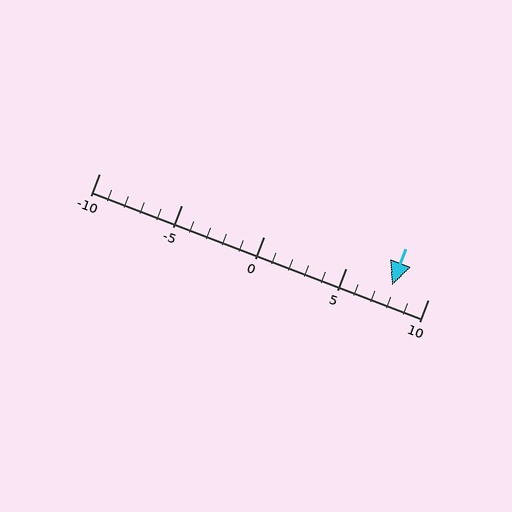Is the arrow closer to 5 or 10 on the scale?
The arrow is closer to 10.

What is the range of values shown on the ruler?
The ruler shows values from -10 to 10.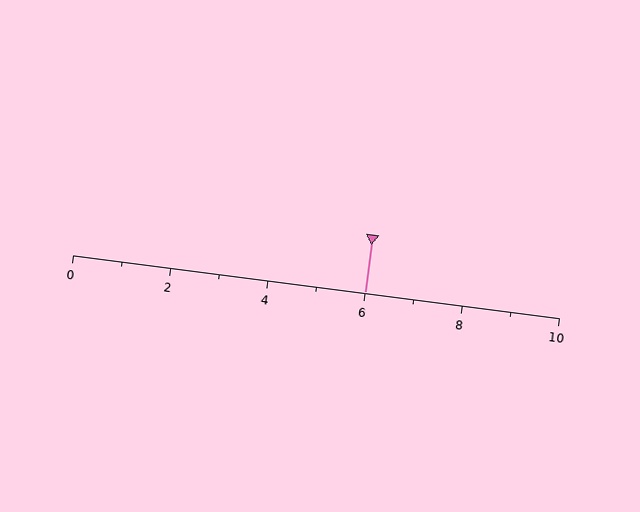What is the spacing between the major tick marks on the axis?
The major ticks are spaced 2 apart.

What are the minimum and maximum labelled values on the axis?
The axis runs from 0 to 10.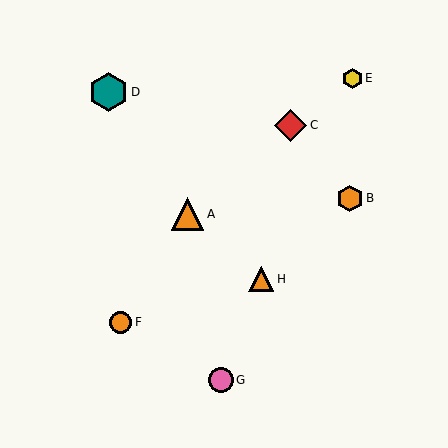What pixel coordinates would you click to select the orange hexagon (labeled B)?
Click at (350, 198) to select the orange hexagon B.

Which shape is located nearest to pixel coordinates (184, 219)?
The orange triangle (labeled A) at (188, 214) is nearest to that location.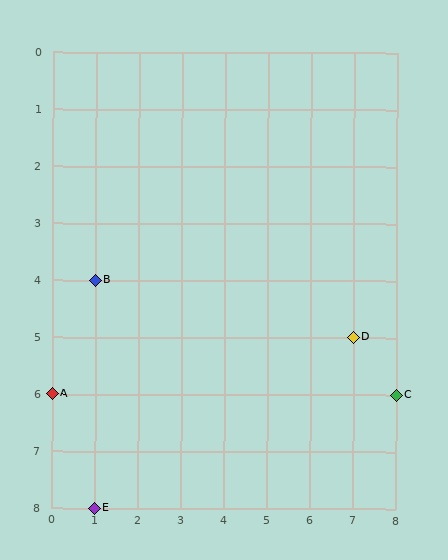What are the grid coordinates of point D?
Point D is at grid coordinates (7, 5).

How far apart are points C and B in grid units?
Points C and B are 7 columns and 2 rows apart (about 7.3 grid units diagonally).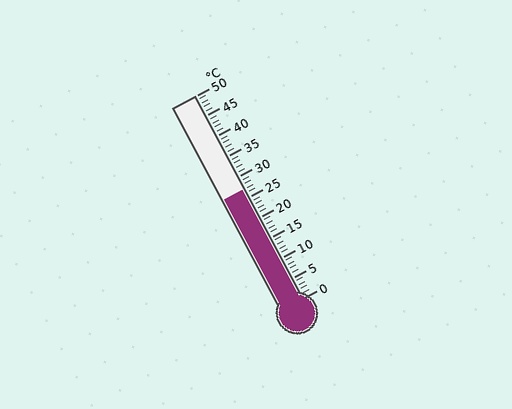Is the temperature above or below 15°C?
The temperature is above 15°C.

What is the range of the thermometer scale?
The thermometer scale ranges from 0°C to 50°C.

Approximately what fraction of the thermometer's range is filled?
The thermometer is filled to approximately 55% of its range.